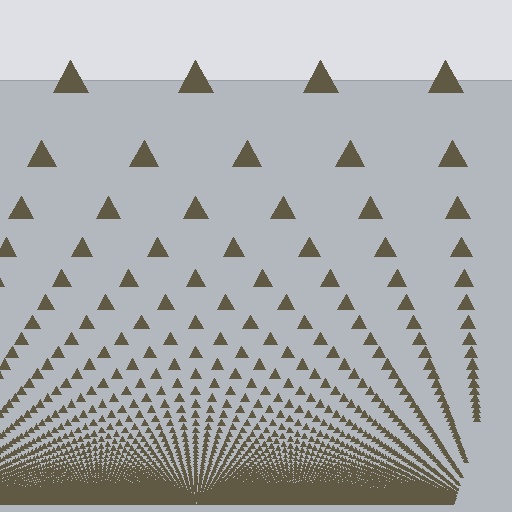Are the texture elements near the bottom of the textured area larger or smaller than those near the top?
Smaller. The gradient is inverted — elements near the bottom are smaller and denser.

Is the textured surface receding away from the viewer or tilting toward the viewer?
The surface appears to tilt toward the viewer. Texture elements get larger and sparser toward the top.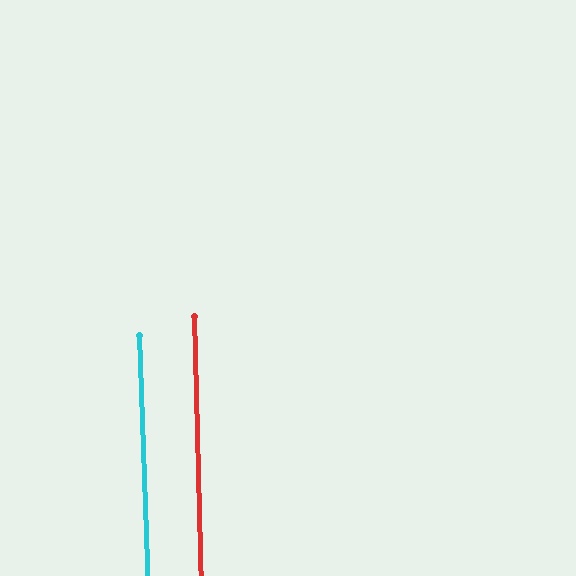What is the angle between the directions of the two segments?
Approximately 1 degree.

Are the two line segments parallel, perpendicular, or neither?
Parallel — their directions differ by only 0.7°.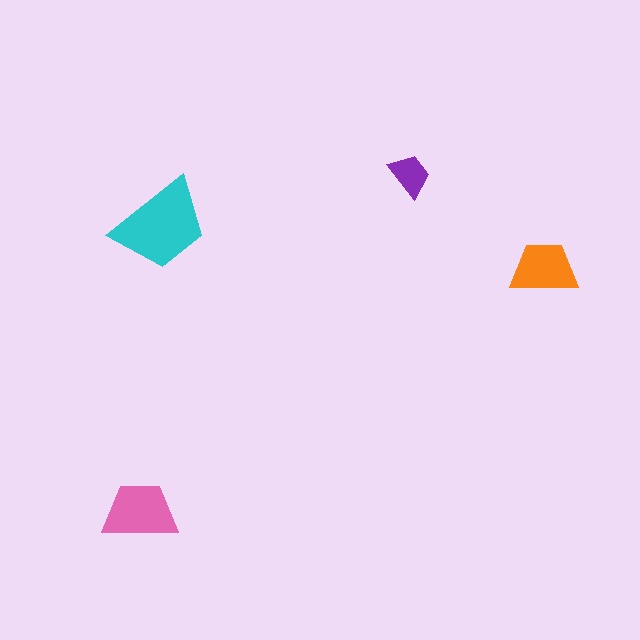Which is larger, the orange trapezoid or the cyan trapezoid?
The cyan one.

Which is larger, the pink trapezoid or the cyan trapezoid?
The cyan one.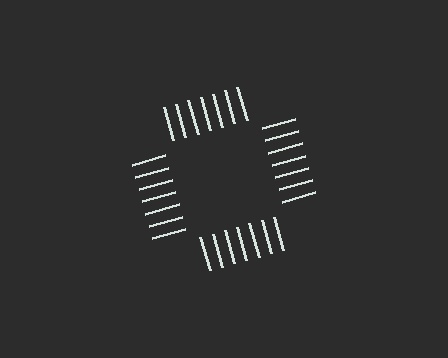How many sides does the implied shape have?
4 sides — the line-ends trace a square.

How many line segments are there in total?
28 — 7 along each of the 4 edges.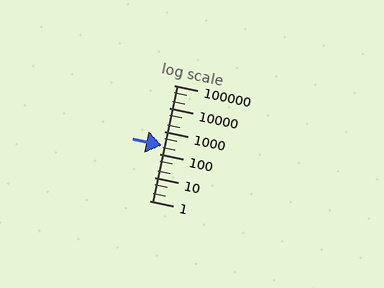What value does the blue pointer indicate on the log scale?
The pointer indicates approximately 240.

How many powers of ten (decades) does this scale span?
The scale spans 5 decades, from 1 to 100000.